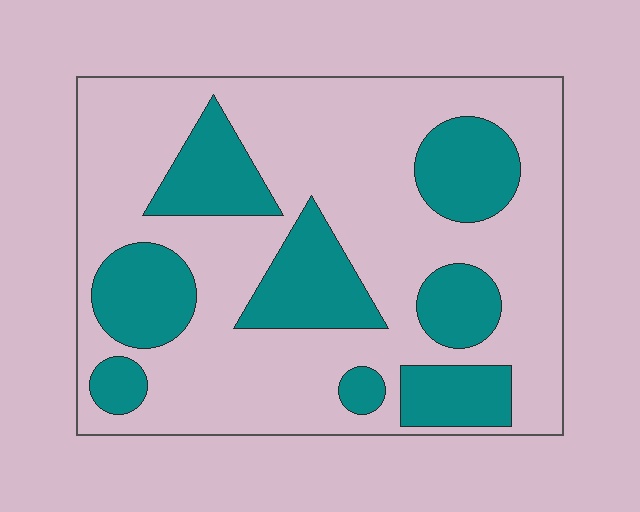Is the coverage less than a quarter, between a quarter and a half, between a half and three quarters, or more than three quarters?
Between a quarter and a half.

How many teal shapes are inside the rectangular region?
8.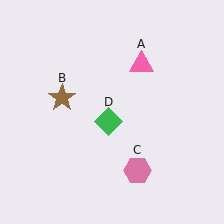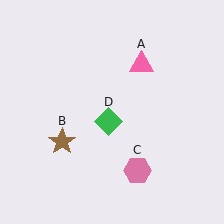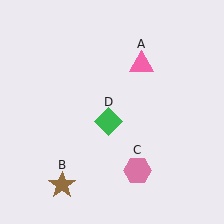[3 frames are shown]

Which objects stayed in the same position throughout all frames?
Pink triangle (object A) and pink hexagon (object C) and green diamond (object D) remained stationary.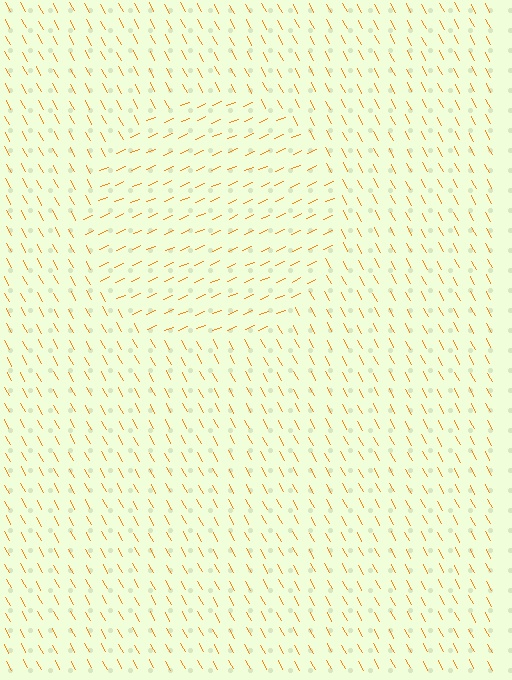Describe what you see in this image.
The image is filled with small orange line segments. A circle region in the image has lines oriented differently from the surrounding lines, creating a visible texture boundary.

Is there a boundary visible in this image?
Yes, there is a texture boundary formed by a change in line orientation.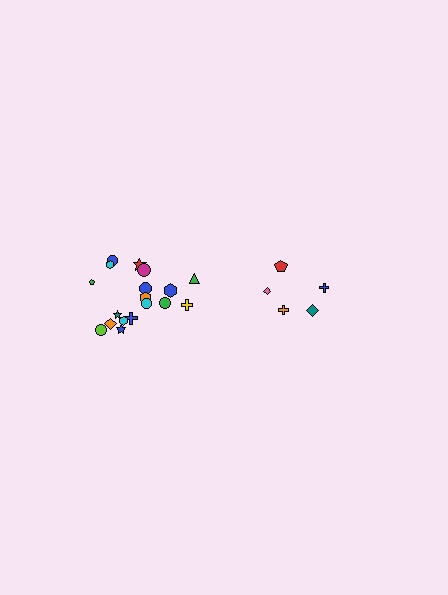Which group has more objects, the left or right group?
The left group.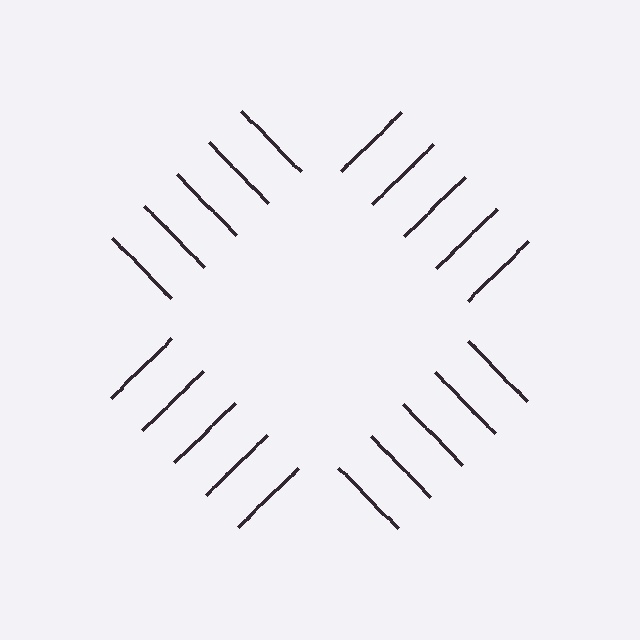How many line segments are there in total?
20 — 5 along each of the 4 edges.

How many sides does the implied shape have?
4 sides — the line-ends trace a square.